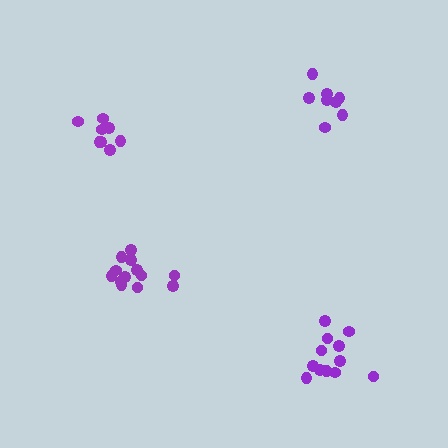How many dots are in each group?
Group 1: 12 dots, Group 2: 8 dots, Group 3: 8 dots, Group 4: 13 dots (41 total).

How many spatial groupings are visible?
There are 4 spatial groupings.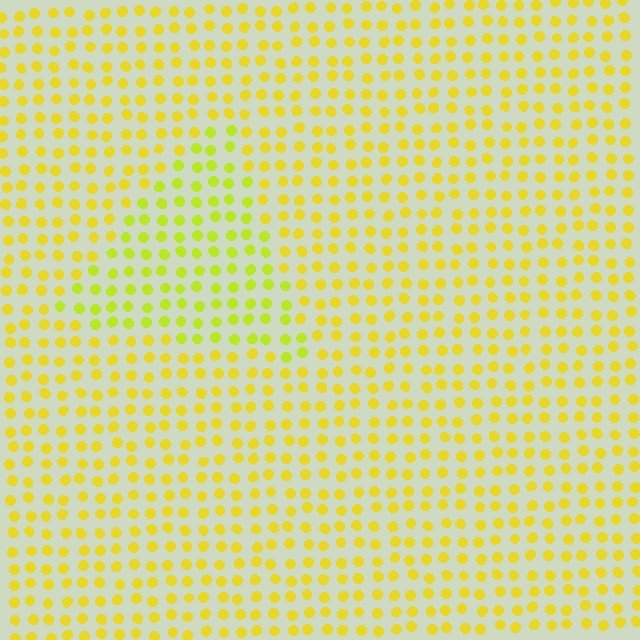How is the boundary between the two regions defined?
The boundary is defined purely by a slight shift in hue (about 20 degrees). Spacing, size, and orientation are identical on both sides.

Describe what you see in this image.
The image is filled with small yellow elements in a uniform arrangement. A triangle-shaped region is visible where the elements are tinted to a slightly different hue, forming a subtle color boundary.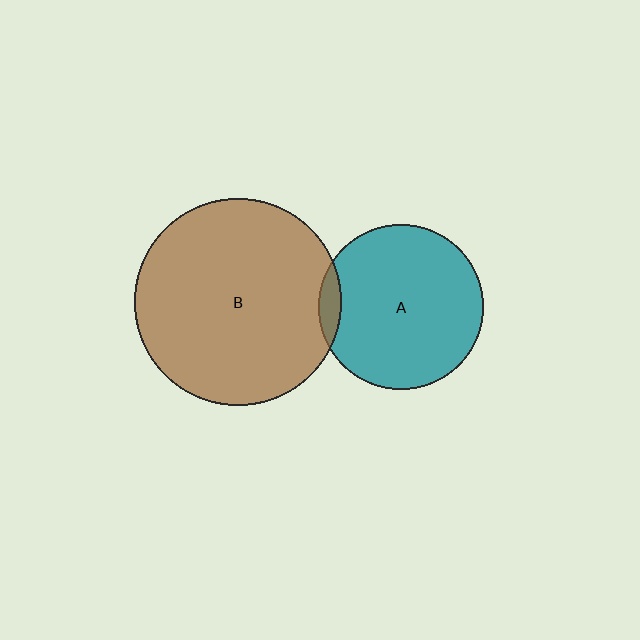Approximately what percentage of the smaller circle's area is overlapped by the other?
Approximately 5%.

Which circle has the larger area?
Circle B (brown).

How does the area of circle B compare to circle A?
Approximately 1.6 times.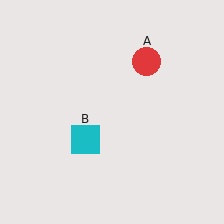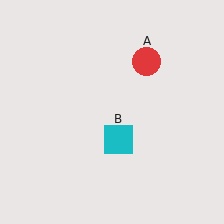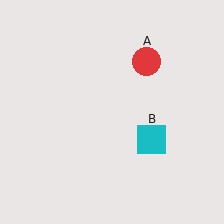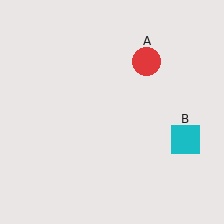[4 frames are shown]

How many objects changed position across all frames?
1 object changed position: cyan square (object B).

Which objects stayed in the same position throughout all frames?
Red circle (object A) remained stationary.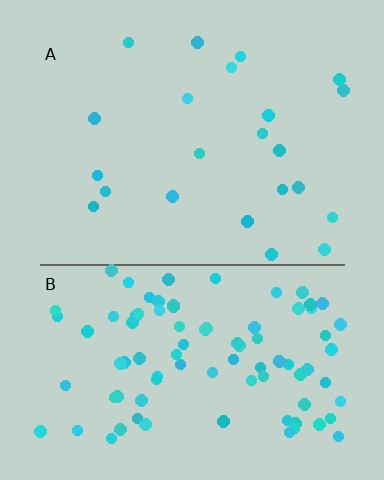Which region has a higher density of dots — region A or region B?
B (the bottom).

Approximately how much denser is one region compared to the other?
Approximately 4.2× — region B over region A.